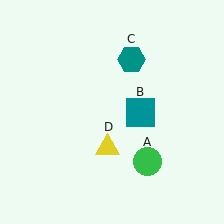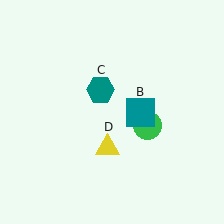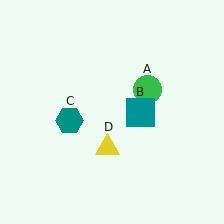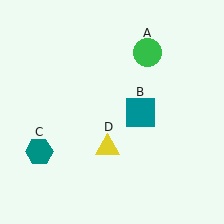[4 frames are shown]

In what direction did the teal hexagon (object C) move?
The teal hexagon (object C) moved down and to the left.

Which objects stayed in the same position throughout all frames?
Teal square (object B) and yellow triangle (object D) remained stationary.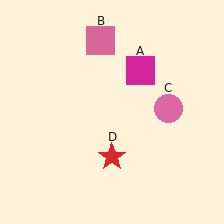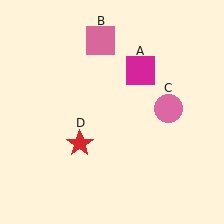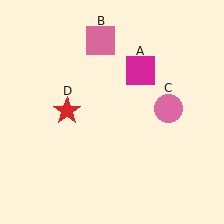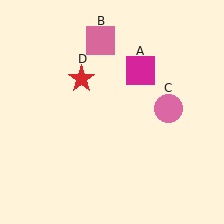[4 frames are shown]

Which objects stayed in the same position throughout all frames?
Magenta square (object A) and pink square (object B) and pink circle (object C) remained stationary.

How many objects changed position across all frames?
1 object changed position: red star (object D).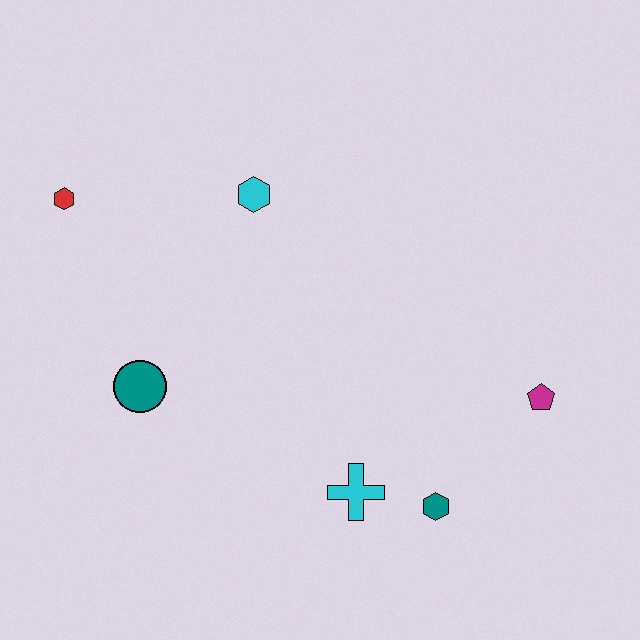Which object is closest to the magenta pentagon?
The teal hexagon is closest to the magenta pentagon.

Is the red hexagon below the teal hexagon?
No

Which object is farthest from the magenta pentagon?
The red hexagon is farthest from the magenta pentagon.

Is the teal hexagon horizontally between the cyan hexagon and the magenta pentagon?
Yes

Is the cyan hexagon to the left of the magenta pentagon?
Yes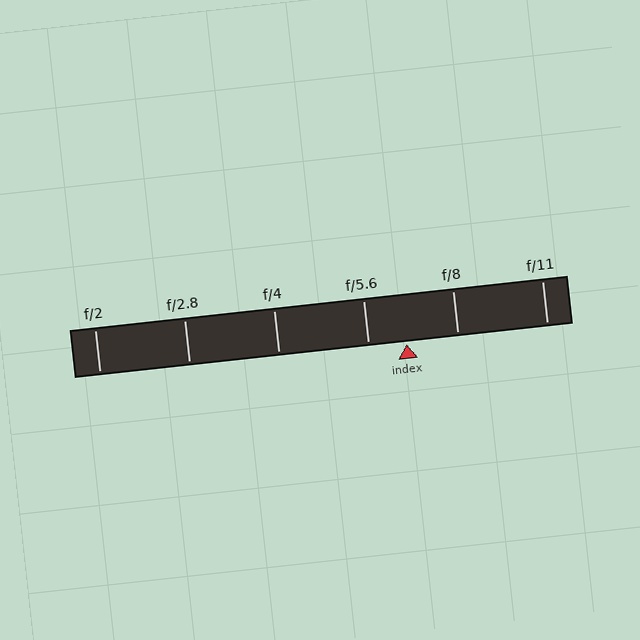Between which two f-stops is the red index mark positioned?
The index mark is between f/5.6 and f/8.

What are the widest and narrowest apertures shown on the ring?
The widest aperture shown is f/2 and the narrowest is f/11.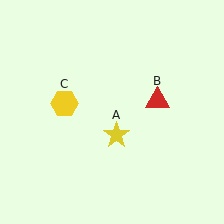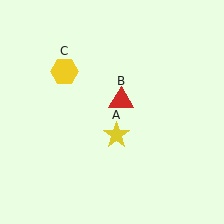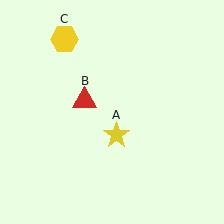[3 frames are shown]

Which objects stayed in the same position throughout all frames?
Yellow star (object A) remained stationary.